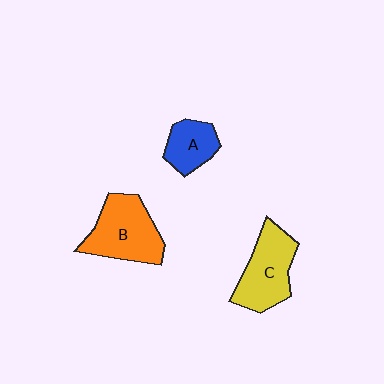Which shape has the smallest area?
Shape A (blue).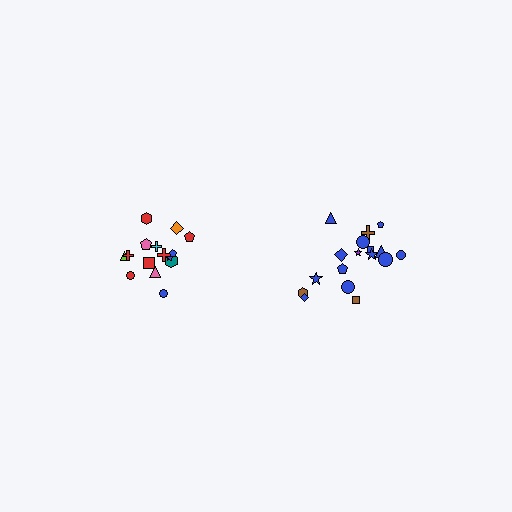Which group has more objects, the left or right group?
The right group.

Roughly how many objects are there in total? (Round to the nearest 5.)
Roughly 35 objects in total.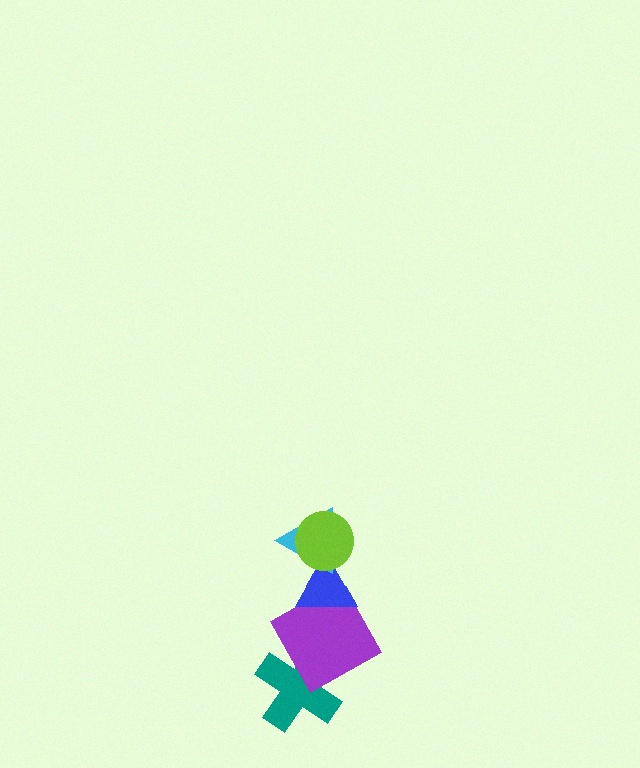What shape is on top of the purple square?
The blue triangle is on top of the purple square.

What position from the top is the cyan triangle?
The cyan triangle is 2nd from the top.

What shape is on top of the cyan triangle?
The lime circle is on top of the cyan triangle.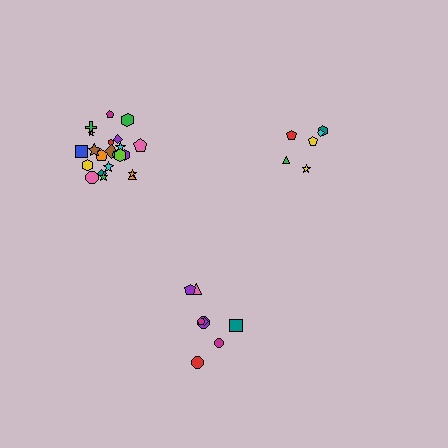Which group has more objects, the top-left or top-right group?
The top-left group.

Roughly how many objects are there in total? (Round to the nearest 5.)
Roughly 35 objects in total.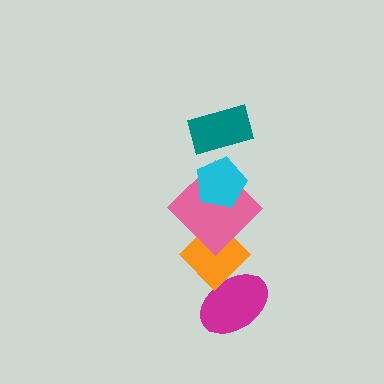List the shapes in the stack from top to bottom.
From top to bottom: the teal rectangle, the cyan pentagon, the pink diamond, the orange diamond, the magenta ellipse.